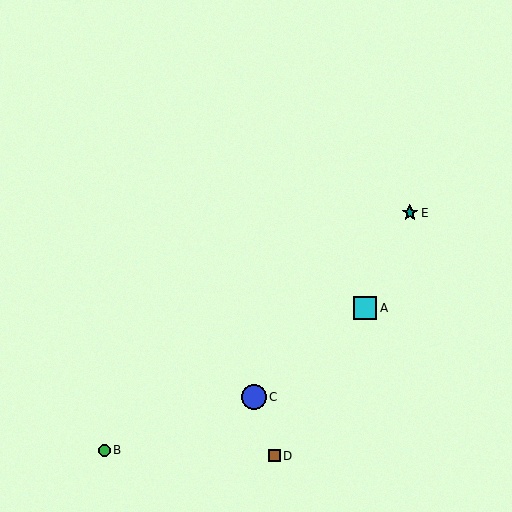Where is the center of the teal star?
The center of the teal star is at (410, 213).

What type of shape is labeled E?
Shape E is a teal star.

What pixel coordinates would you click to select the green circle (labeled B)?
Click at (104, 450) to select the green circle B.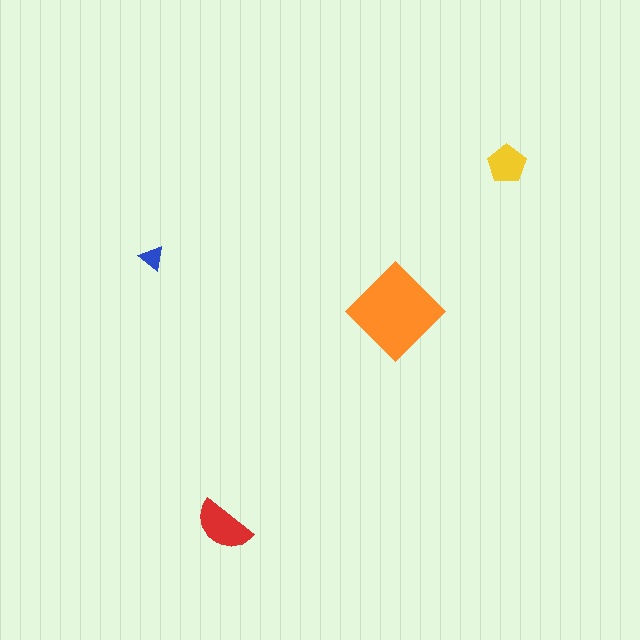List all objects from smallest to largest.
The blue triangle, the yellow pentagon, the red semicircle, the orange diamond.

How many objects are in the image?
There are 4 objects in the image.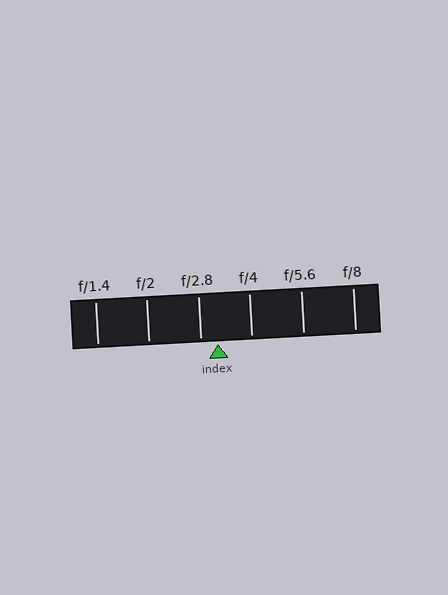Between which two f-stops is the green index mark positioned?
The index mark is between f/2.8 and f/4.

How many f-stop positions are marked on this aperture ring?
There are 6 f-stop positions marked.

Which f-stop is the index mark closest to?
The index mark is closest to f/2.8.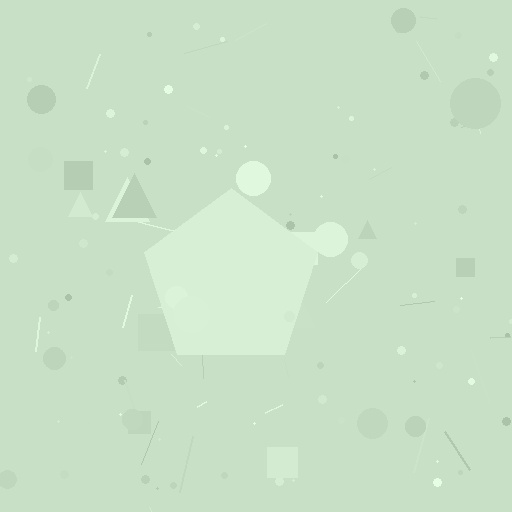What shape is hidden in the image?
A pentagon is hidden in the image.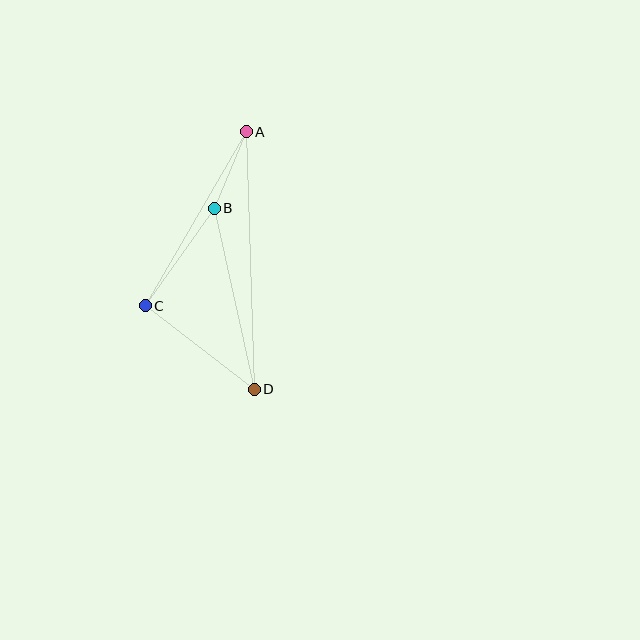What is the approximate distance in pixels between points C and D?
The distance between C and D is approximately 138 pixels.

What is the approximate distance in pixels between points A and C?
The distance between A and C is approximately 201 pixels.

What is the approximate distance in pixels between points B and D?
The distance between B and D is approximately 186 pixels.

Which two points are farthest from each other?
Points A and D are farthest from each other.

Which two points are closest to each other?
Points A and B are closest to each other.